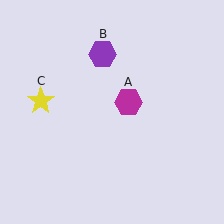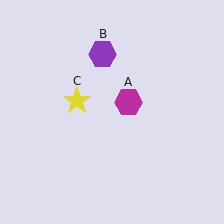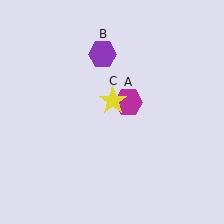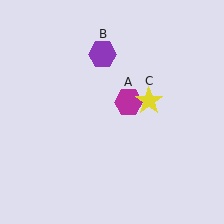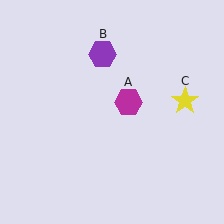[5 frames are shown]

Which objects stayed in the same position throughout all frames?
Magenta hexagon (object A) and purple hexagon (object B) remained stationary.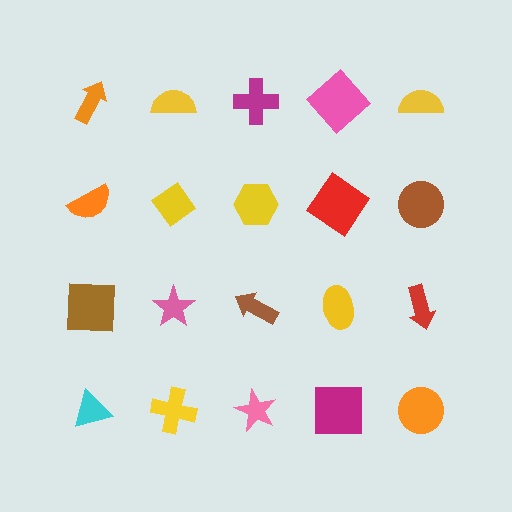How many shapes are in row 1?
5 shapes.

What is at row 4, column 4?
A magenta square.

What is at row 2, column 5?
A brown circle.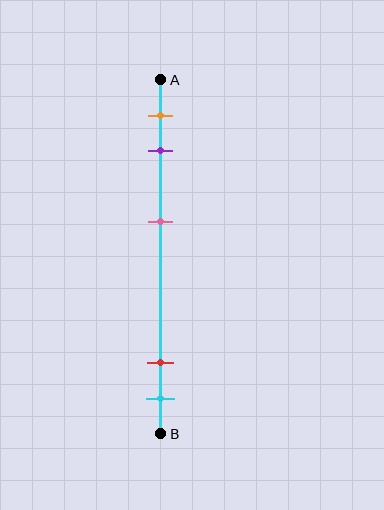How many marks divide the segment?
There are 5 marks dividing the segment.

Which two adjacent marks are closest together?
The red and cyan marks are the closest adjacent pair.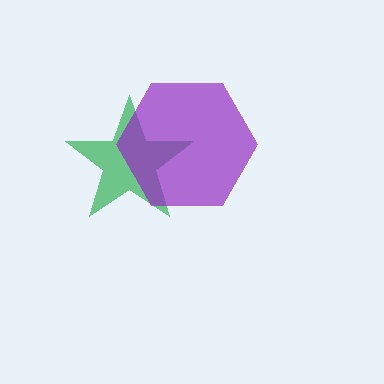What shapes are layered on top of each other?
The layered shapes are: a green star, a purple hexagon.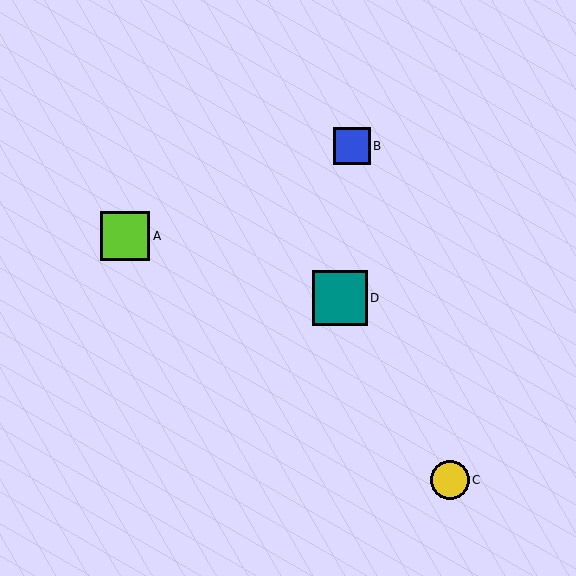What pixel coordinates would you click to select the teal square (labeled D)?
Click at (340, 298) to select the teal square D.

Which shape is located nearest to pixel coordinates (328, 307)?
The teal square (labeled D) at (340, 298) is nearest to that location.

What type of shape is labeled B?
Shape B is a blue square.